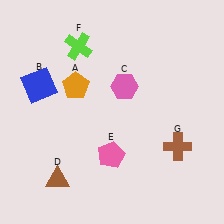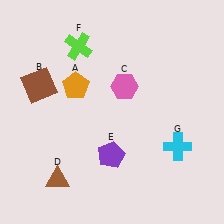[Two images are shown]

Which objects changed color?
B changed from blue to brown. E changed from pink to purple. G changed from brown to cyan.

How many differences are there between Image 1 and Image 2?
There are 3 differences between the two images.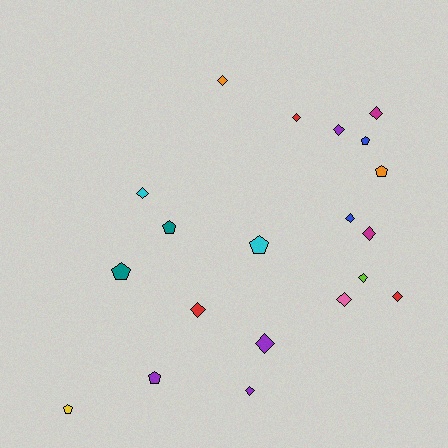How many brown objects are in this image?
There are no brown objects.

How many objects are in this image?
There are 20 objects.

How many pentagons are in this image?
There are 7 pentagons.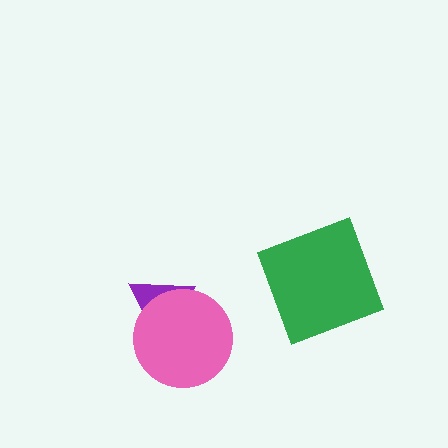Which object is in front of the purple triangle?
The pink circle is in front of the purple triangle.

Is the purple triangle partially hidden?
Yes, it is partially covered by another shape.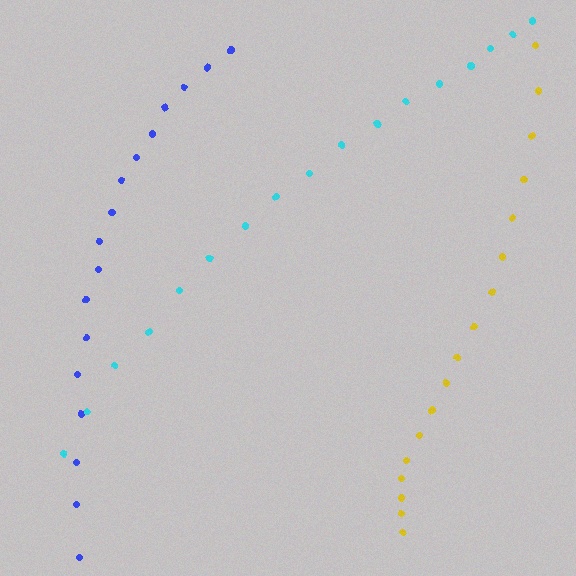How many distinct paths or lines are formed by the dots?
There are 3 distinct paths.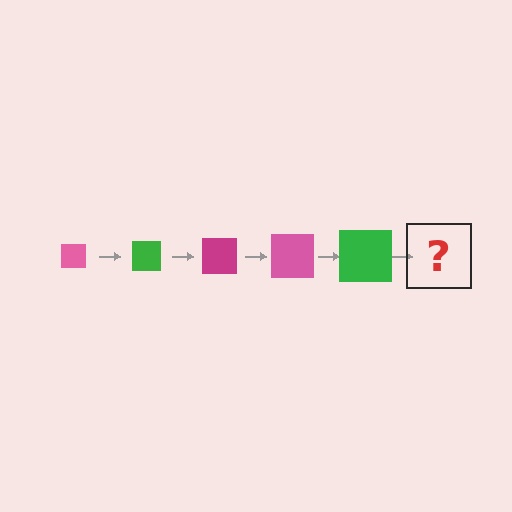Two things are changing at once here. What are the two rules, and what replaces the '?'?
The two rules are that the square grows larger each step and the color cycles through pink, green, and magenta. The '?' should be a magenta square, larger than the previous one.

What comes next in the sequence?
The next element should be a magenta square, larger than the previous one.